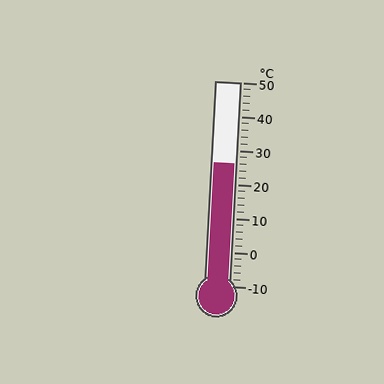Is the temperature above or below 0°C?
The temperature is above 0°C.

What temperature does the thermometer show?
The thermometer shows approximately 26°C.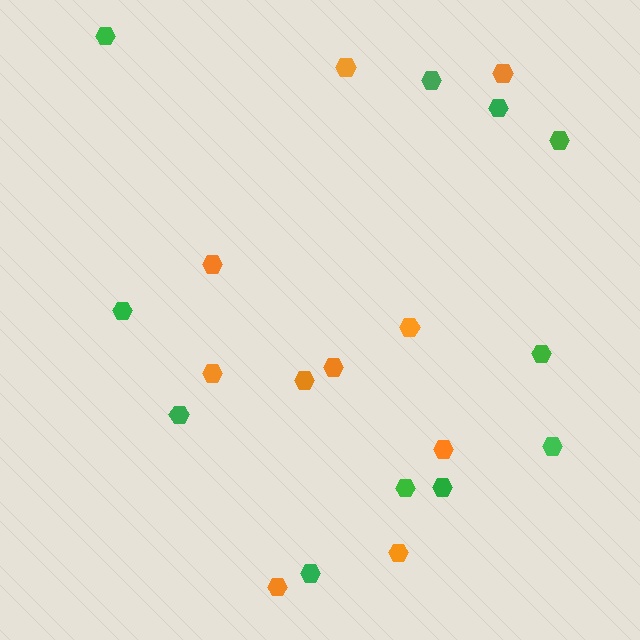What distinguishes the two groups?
There are 2 groups: one group of green hexagons (11) and one group of orange hexagons (10).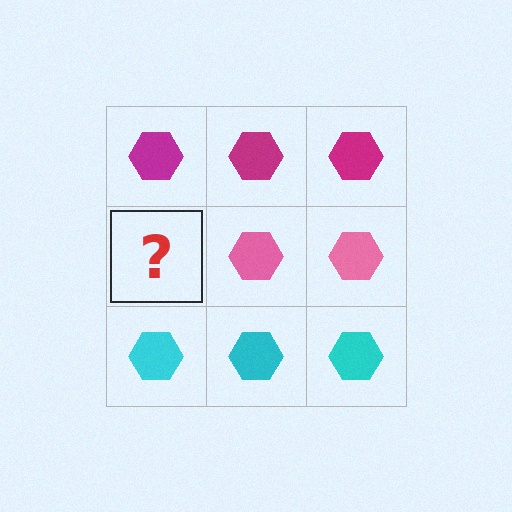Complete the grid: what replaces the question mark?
The question mark should be replaced with a pink hexagon.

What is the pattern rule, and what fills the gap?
The rule is that each row has a consistent color. The gap should be filled with a pink hexagon.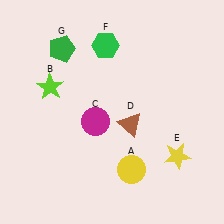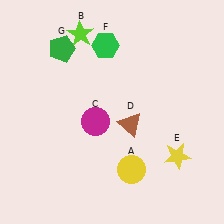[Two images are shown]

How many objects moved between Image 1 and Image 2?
1 object moved between the two images.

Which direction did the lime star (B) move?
The lime star (B) moved up.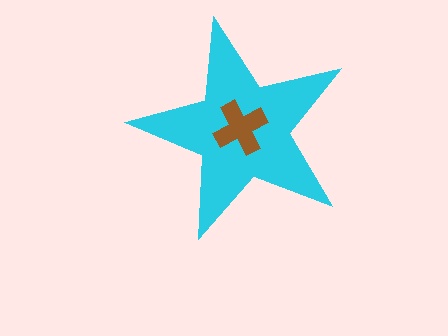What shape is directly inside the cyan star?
The brown cross.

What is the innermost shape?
The brown cross.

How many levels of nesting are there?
2.